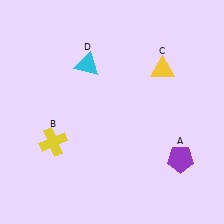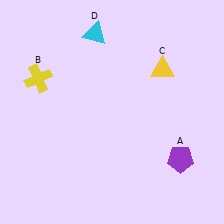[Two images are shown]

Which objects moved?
The objects that moved are: the yellow cross (B), the cyan triangle (D).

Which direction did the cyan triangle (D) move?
The cyan triangle (D) moved up.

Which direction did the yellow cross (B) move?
The yellow cross (B) moved up.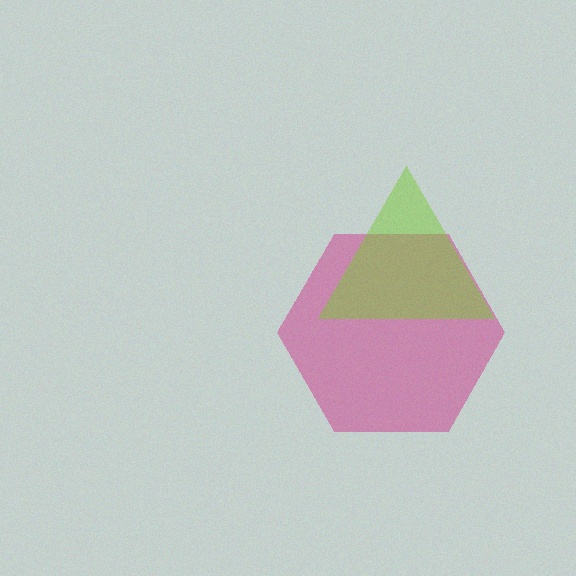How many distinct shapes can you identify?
There are 2 distinct shapes: a magenta hexagon, a lime triangle.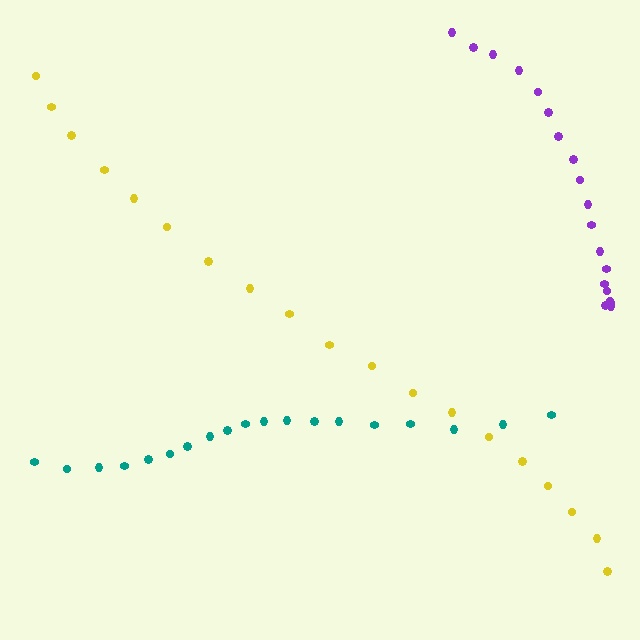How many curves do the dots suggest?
There are 3 distinct paths.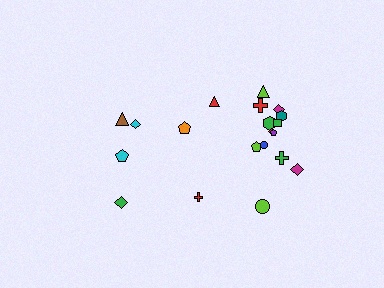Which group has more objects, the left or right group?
The right group.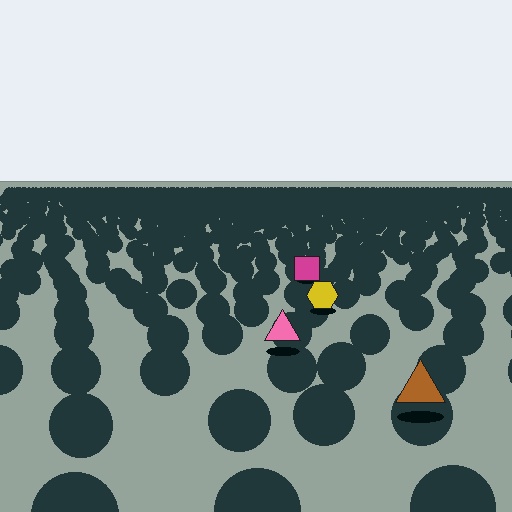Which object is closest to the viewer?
The brown triangle is closest. The texture marks near it are larger and more spread out.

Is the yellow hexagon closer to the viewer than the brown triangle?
No. The brown triangle is closer — you can tell from the texture gradient: the ground texture is coarser near it.